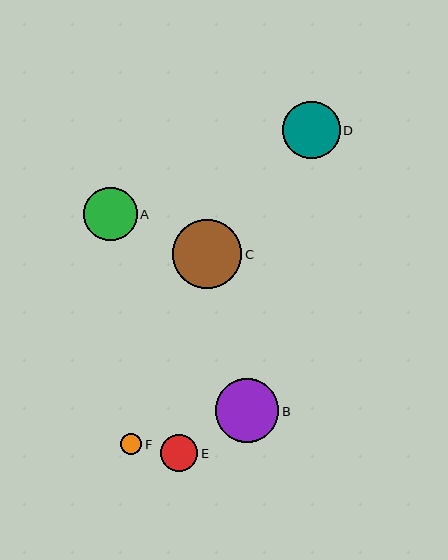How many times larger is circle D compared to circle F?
Circle D is approximately 2.8 times the size of circle F.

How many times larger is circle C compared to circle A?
Circle C is approximately 1.3 times the size of circle A.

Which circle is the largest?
Circle C is the largest with a size of approximately 69 pixels.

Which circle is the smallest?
Circle F is the smallest with a size of approximately 21 pixels.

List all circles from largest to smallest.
From largest to smallest: C, B, D, A, E, F.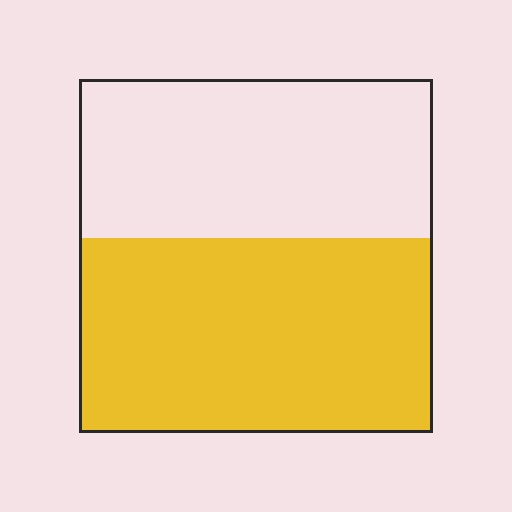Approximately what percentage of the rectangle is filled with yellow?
Approximately 55%.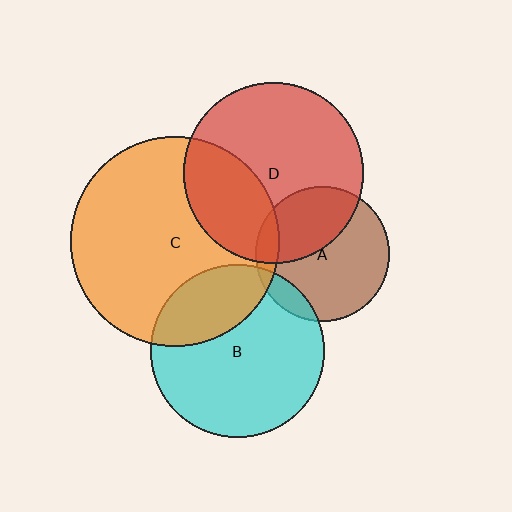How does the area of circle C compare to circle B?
Approximately 1.4 times.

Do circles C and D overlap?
Yes.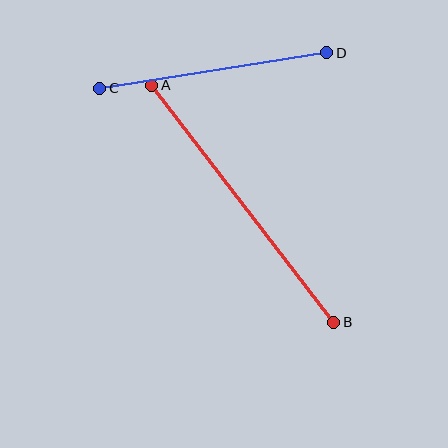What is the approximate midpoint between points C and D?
The midpoint is at approximately (213, 70) pixels.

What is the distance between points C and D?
The distance is approximately 230 pixels.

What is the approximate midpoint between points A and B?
The midpoint is at approximately (243, 204) pixels.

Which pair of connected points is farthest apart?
Points A and B are farthest apart.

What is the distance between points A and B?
The distance is approximately 299 pixels.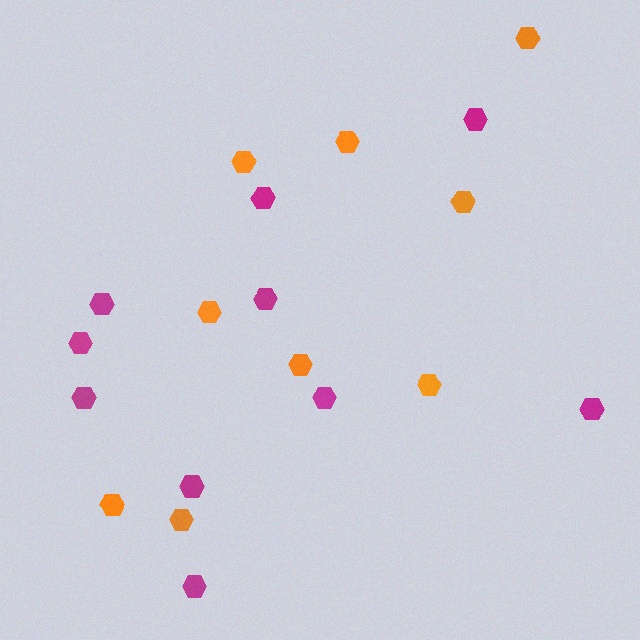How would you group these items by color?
There are 2 groups: one group of orange hexagons (9) and one group of magenta hexagons (10).